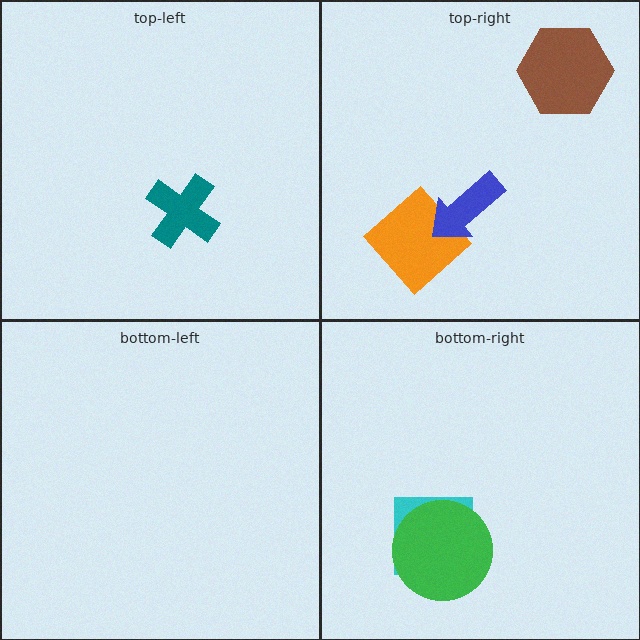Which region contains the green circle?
The bottom-right region.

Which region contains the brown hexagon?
The top-right region.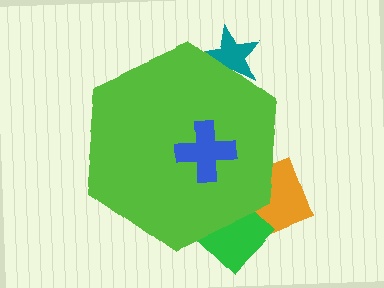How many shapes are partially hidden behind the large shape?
3 shapes are partially hidden.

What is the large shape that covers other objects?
A lime hexagon.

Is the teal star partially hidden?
Yes, the teal star is partially hidden behind the lime hexagon.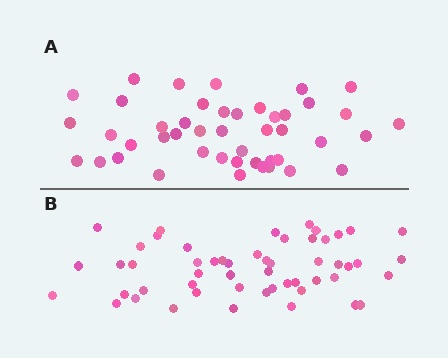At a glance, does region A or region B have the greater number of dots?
Region B (the bottom region) has more dots.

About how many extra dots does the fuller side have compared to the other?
Region B has roughly 8 or so more dots than region A.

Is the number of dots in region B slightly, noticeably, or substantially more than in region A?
Region B has only slightly more — the two regions are fairly close. The ratio is roughly 1.2 to 1.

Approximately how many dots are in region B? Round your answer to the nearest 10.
About 50 dots. (The exact count is 53, which rounds to 50.)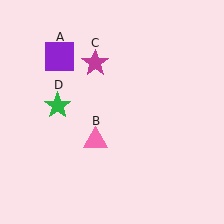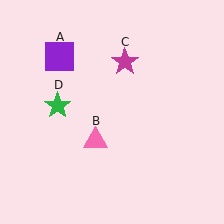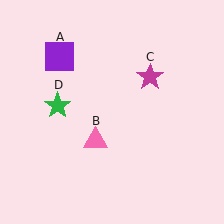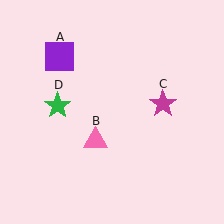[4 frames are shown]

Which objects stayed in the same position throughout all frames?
Purple square (object A) and pink triangle (object B) and green star (object D) remained stationary.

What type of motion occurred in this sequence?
The magenta star (object C) rotated clockwise around the center of the scene.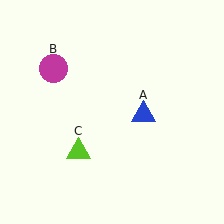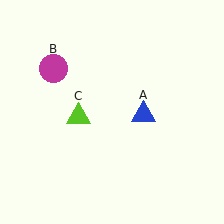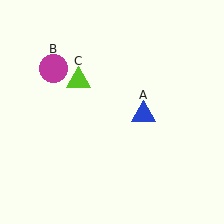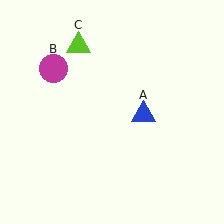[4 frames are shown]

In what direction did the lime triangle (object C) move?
The lime triangle (object C) moved up.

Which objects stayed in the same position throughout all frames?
Blue triangle (object A) and magenta circle (object B) remained stationary.